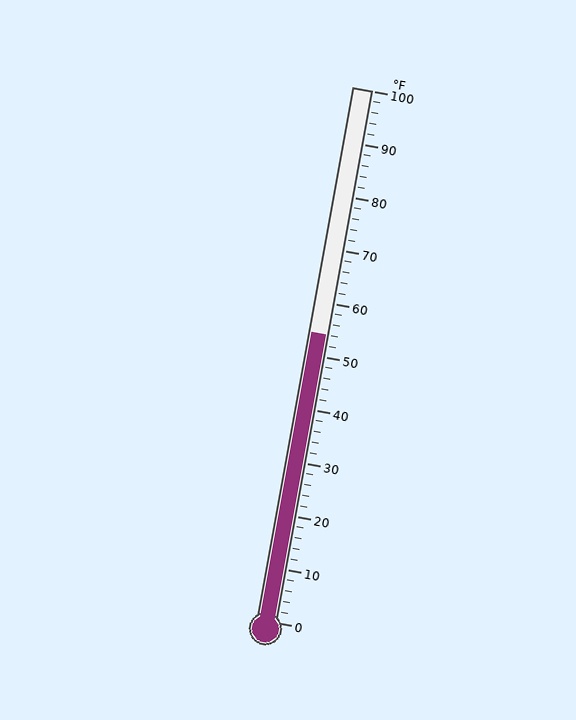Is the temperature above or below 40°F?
The temperature is above 40°F.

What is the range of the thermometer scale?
The thermometer scale ranges from 0°F to 100°F.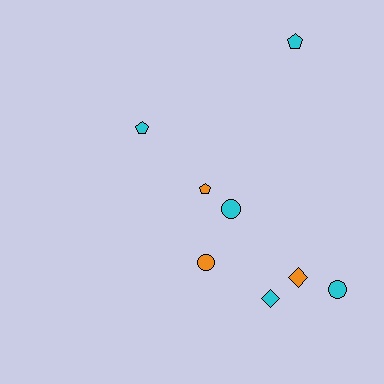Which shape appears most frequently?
Pentagon, with 3 objects.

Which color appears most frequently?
Cyan, with 5 objects.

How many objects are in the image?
There are 8 objects.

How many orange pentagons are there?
There is 1 orange pentagon.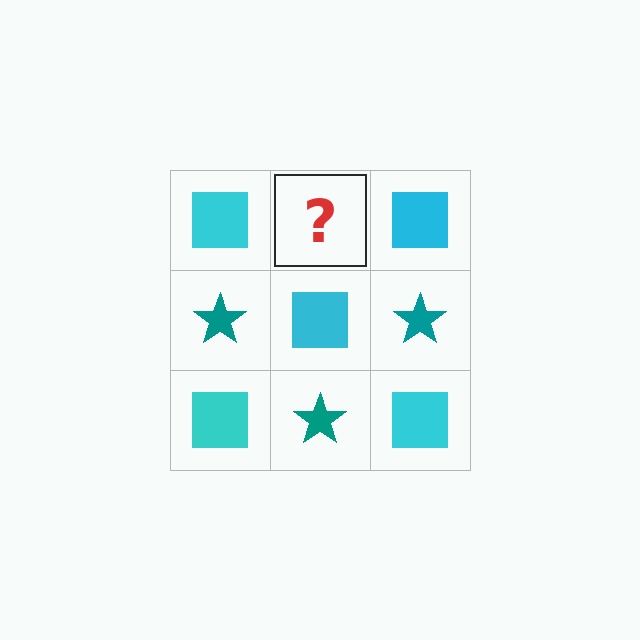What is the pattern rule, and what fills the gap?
The rule is that it alternates cyan square and teal star in a checkerboard pattern. The gap should be filled with a teal star.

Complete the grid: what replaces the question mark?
The question mark should be replaced with a teal star.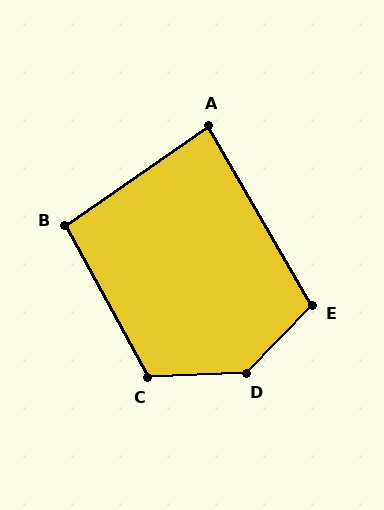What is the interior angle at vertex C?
Approximately 116 degrees (obtuse).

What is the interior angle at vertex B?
Approximately 97 degrees (obtuse).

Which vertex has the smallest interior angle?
A, at approximately 85 degrees.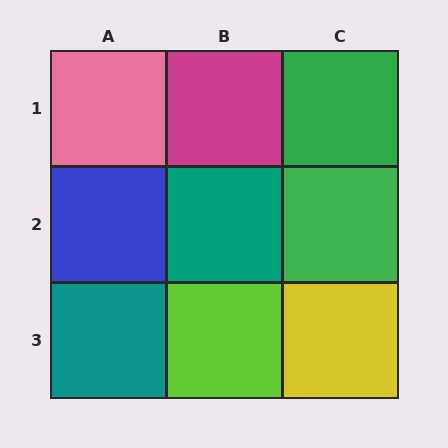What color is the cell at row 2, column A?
Blue.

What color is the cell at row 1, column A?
Pink.